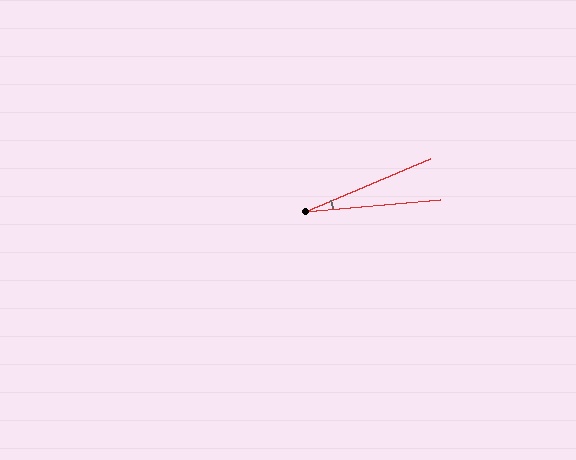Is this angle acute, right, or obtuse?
It is acute.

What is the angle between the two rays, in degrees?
Approximately 18 degrees.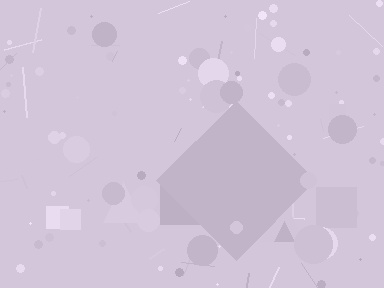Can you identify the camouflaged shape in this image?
The camouflaged shape is a diamond.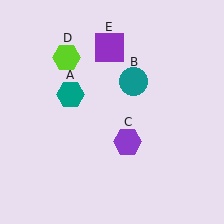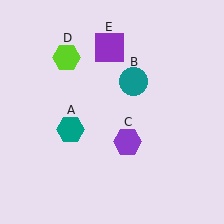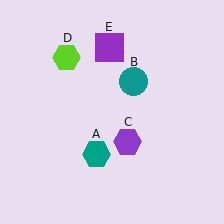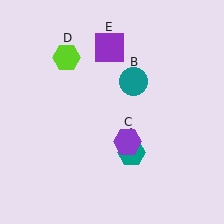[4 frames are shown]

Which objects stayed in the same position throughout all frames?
Teal circle (object B) and purple hexagon (object C) and lime hexagon (object D) and purple square (object E) remained stationary.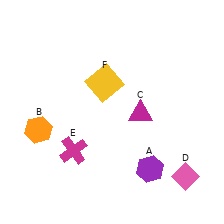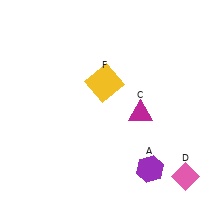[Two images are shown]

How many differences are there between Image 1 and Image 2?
There are 2 differences between the two images.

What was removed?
The magenta cross (E), the orange hexagon (B) were removed in Image 2.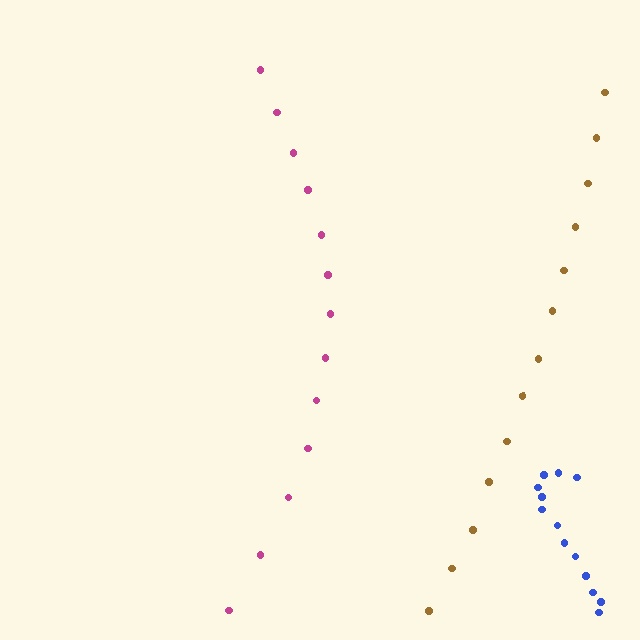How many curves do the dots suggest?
There are 3 distinct paths.